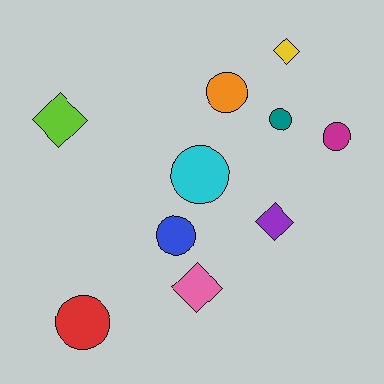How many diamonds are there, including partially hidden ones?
There are 4 diamonds.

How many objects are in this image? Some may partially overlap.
There are 10 objects.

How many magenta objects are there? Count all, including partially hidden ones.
There is 1 magenta object.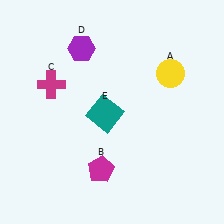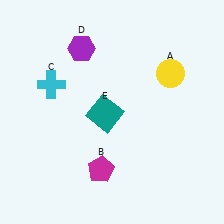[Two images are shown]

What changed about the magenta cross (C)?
In Image 1, C is magenta. In Image 2, it changed to cyan.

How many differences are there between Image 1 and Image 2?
There is 1 difference between the two images.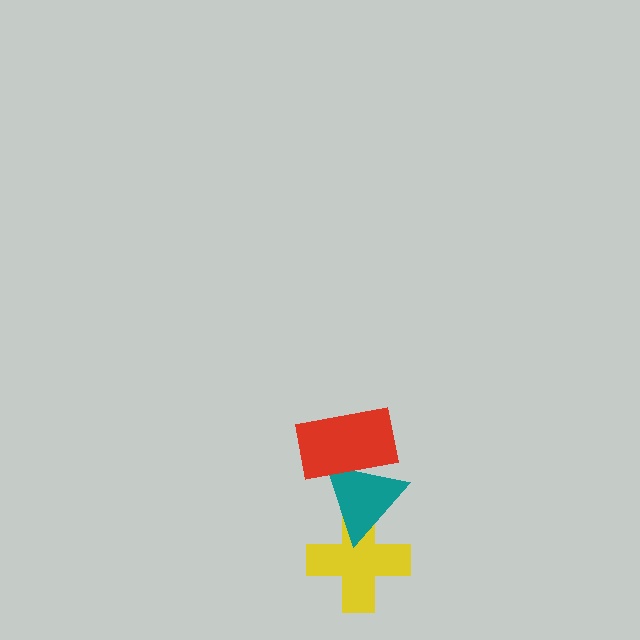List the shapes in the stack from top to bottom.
From top to bottom: the red rectangle, the teal triangle, the yellow cross.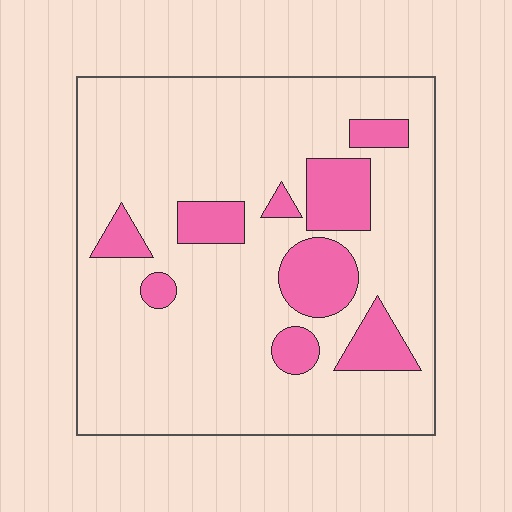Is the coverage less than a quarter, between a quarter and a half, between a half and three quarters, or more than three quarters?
Less than a quarter.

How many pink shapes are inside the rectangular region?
9.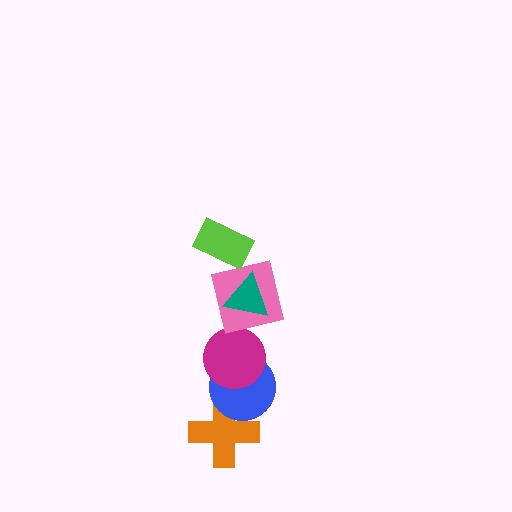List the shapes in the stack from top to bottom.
From top to bottom: the lime rectangle, the teal triangle, the pink square, the magenta circle, the blue circle, the orange cross.